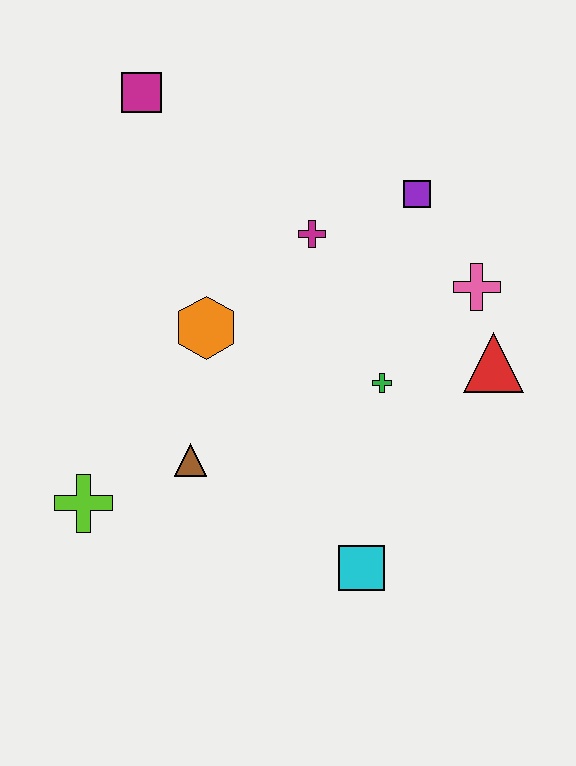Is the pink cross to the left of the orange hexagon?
No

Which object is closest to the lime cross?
The brown triangle is closest to the lime cross.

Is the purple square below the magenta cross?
No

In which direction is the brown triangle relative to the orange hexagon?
The brown triangle is below the orange hexagon.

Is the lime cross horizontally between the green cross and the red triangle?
No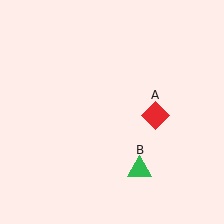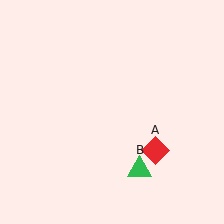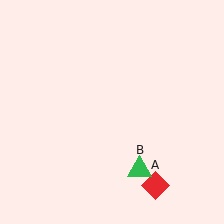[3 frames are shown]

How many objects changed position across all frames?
1 object changed position: red diamond (object A).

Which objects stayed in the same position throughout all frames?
Green triangle (object B) remained stationary.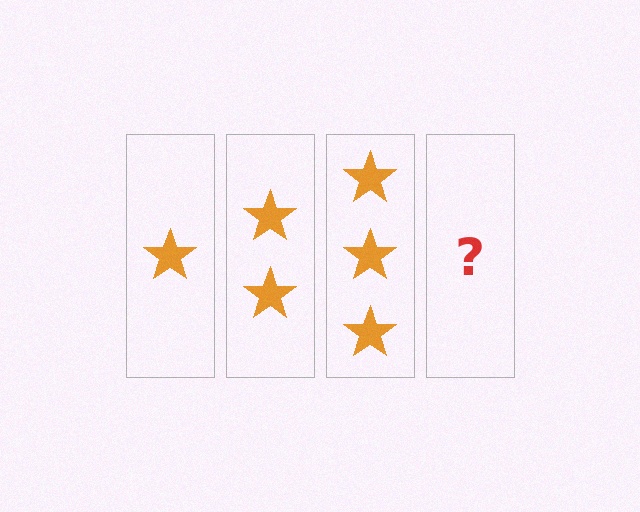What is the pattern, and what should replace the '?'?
The pattern is that each step adds one more star. The '?' should be 4 stars.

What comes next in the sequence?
The next element should be 4 stars.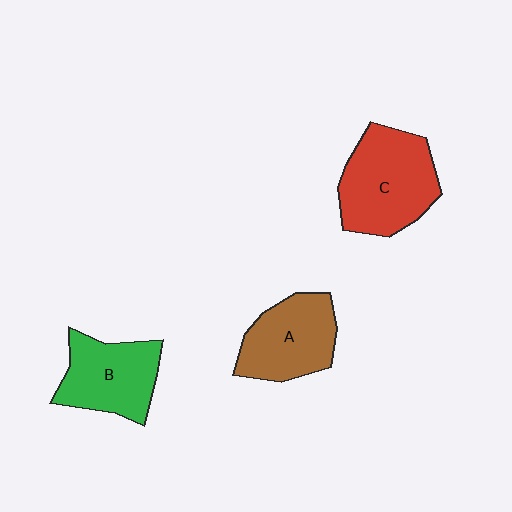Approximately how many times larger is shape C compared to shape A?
Approximately 1.2 times.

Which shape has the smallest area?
Shape B (green).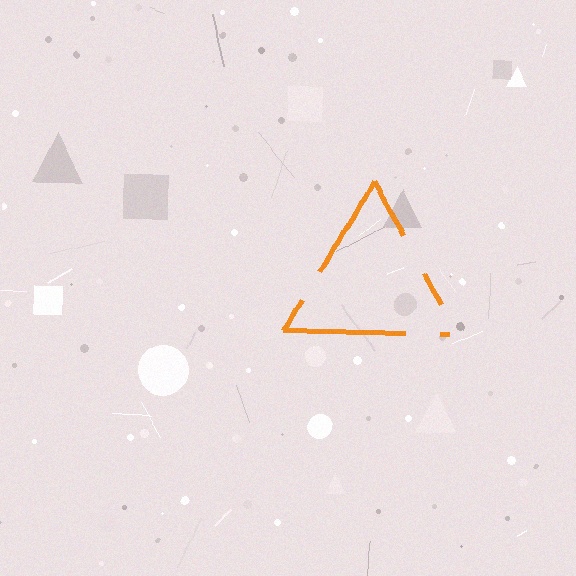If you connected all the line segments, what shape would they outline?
They would outline a triangle.